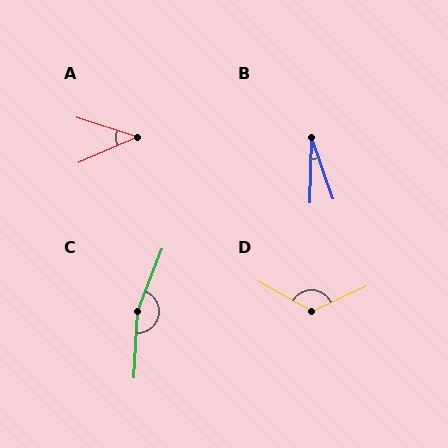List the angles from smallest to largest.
B (21°), A (41°), D (126°), C (162°).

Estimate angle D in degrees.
Approximately 126 degrees.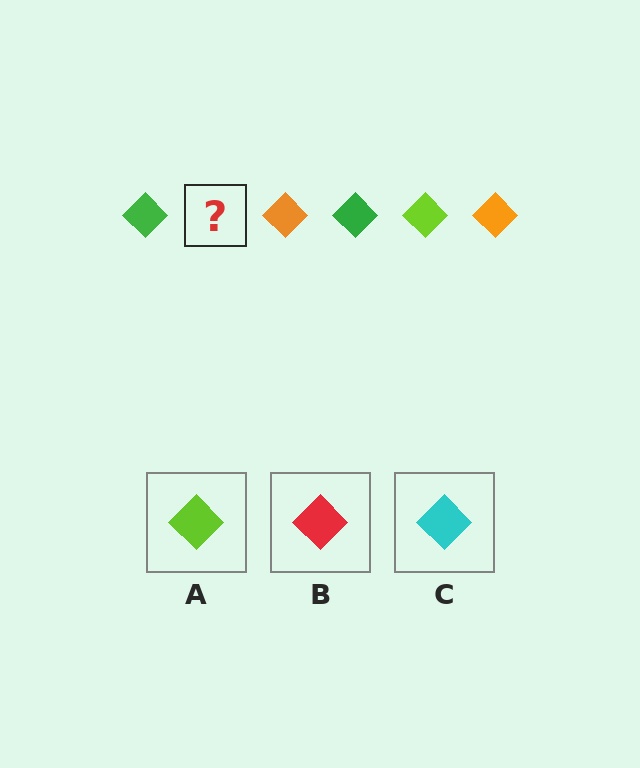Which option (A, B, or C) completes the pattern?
A.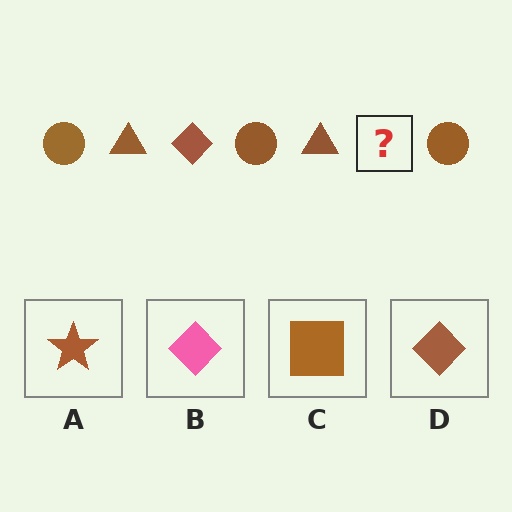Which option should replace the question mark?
Option D.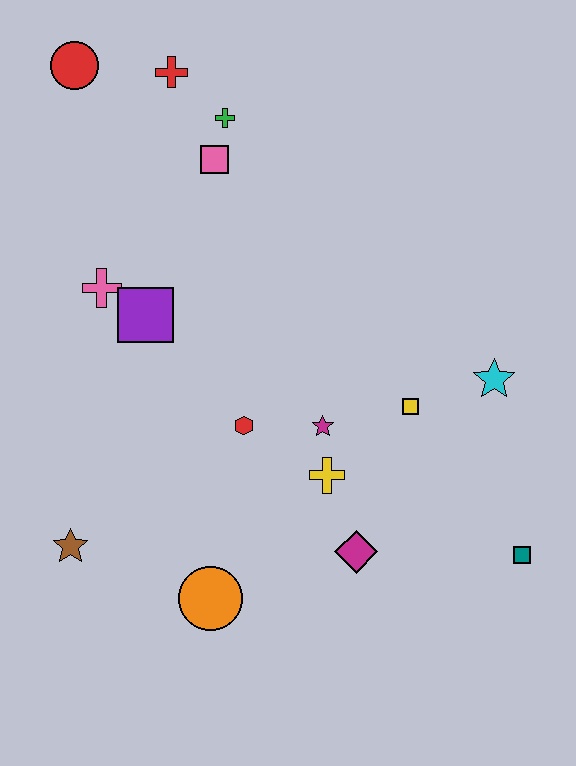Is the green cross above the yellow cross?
Yes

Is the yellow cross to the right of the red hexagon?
Yes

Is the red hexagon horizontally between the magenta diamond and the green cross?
Yes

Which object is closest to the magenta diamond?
The yellow cross is closest to the magenta diamond.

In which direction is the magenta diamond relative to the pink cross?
The magenta diamond is below the pink cross.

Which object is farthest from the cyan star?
The red circle is farthest from the cyan star.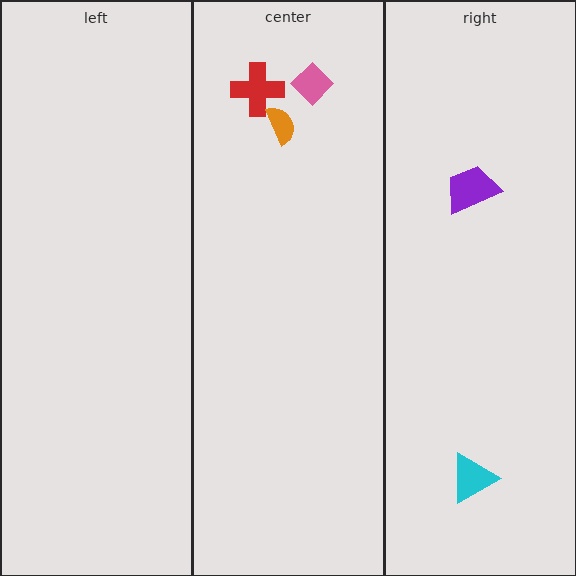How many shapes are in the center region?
3.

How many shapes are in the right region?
2.